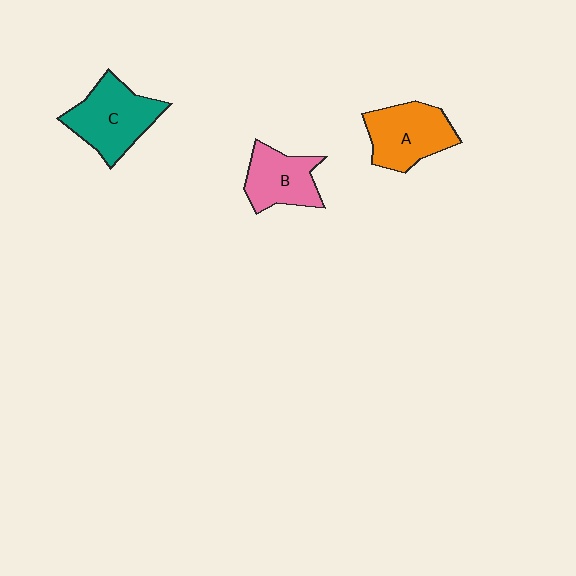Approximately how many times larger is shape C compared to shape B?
Approximately 1.3 times.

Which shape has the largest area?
Shape C (teal).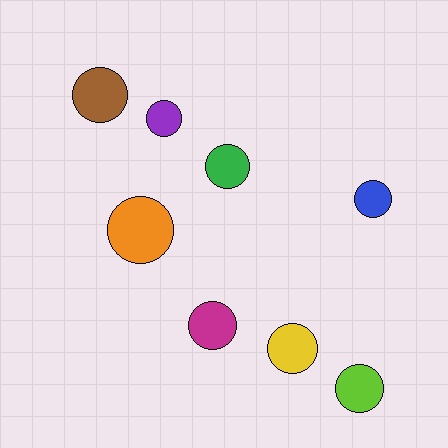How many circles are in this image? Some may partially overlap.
There are 8 circles.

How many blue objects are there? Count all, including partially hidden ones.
There is 1 blue object.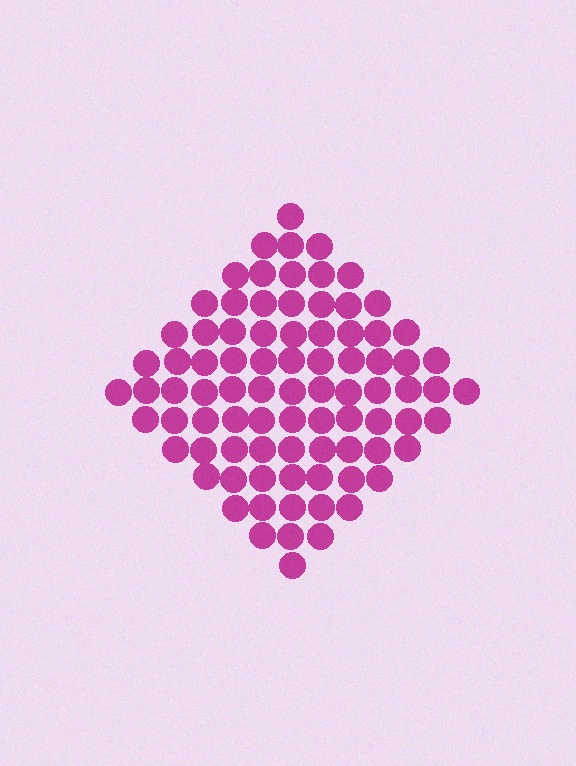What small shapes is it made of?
It is made of small circles.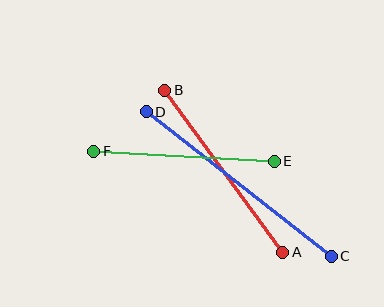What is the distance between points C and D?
The distance is approximately 235 pixels.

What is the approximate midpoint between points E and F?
The midpoint is at approximately (184, 156) pixels.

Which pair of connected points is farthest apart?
Points C and D are farthest apart.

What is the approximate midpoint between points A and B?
The midpoint is at approximately (224, 171) pixels.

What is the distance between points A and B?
The distance is approximately 200 pixels.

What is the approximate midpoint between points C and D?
The midpoint is at approximately (239, 184) pixels.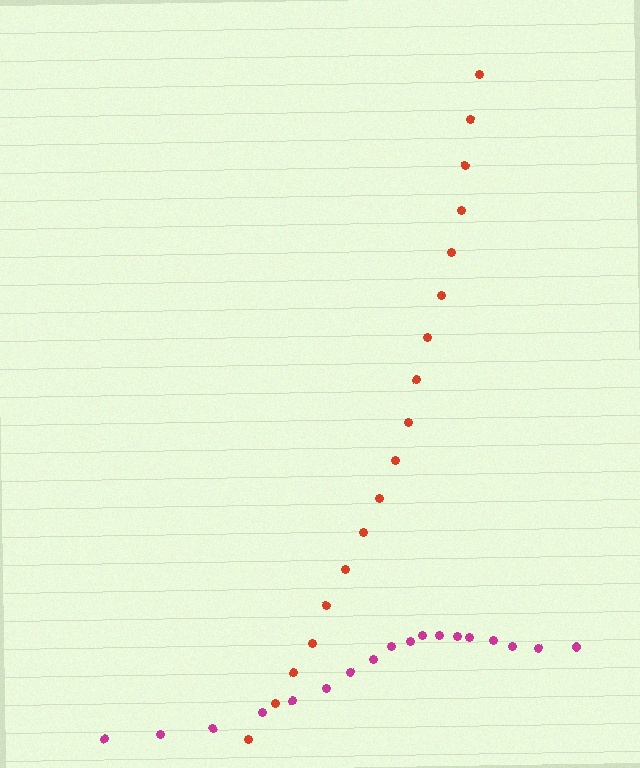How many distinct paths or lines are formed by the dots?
There are 2 distinct paths.